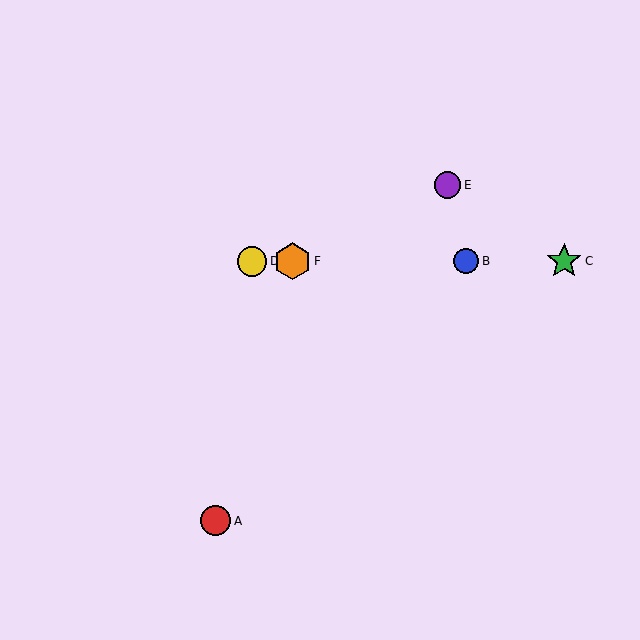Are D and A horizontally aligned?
No, D is at y≈261 and A is at y≈521.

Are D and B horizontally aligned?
Yes, both are at y≈261.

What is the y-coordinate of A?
Object A is at y≈521.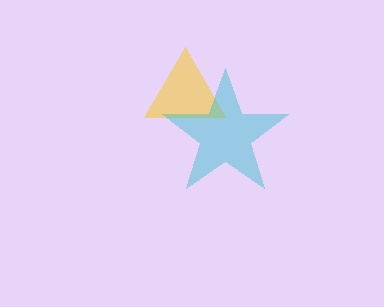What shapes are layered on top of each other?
The layered shapes are: a yellow triangle, a cyan star.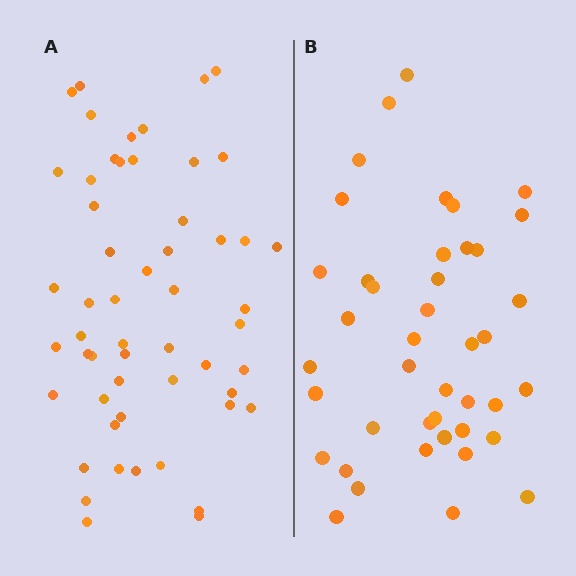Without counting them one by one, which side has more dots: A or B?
Region A (the left region) has more dots.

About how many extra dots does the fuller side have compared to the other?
Region A has roughly 12 or so more dots than region B.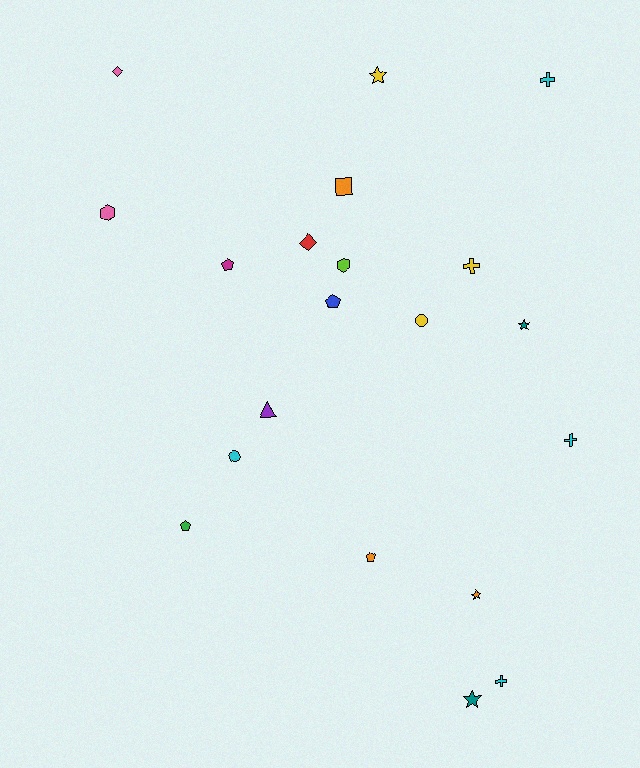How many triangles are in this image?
There is 1 triangle.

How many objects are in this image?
There are 20 objects.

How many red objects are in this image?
There is 1 red object.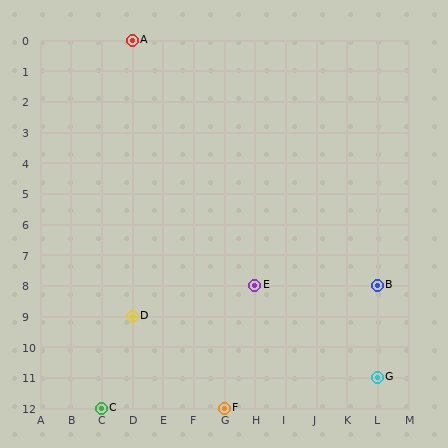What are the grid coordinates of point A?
Point A is at grid coordinates (D, 0).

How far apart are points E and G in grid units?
Points E and G are 4 columns and 3 rows apart (about 5.0 grid units diagonally).